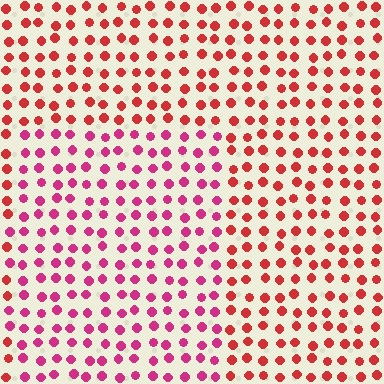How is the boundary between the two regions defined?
The boundary is defined purely by a slight shift in hue (about 31 degrees). Spacing, size, and orientation are identical on both sides.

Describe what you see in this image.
The image is filled with small red elements in a uniform arrangement. A rectangle-shaped region is visible where the elements are tinted to a slightly different hue, forming a subtle color boundary.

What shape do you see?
I see a rectangle.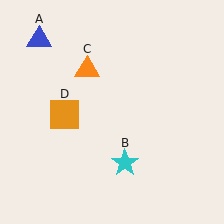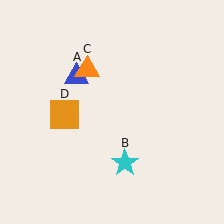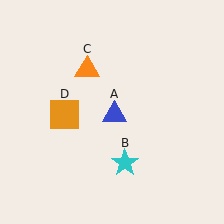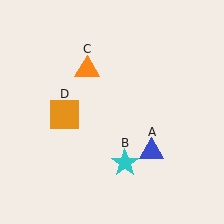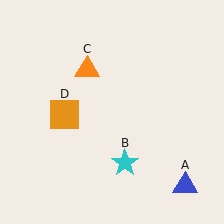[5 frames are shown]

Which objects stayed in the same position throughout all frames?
Cyan star (object B) and orange triangle (object C) and orange square (object D) remained stationary.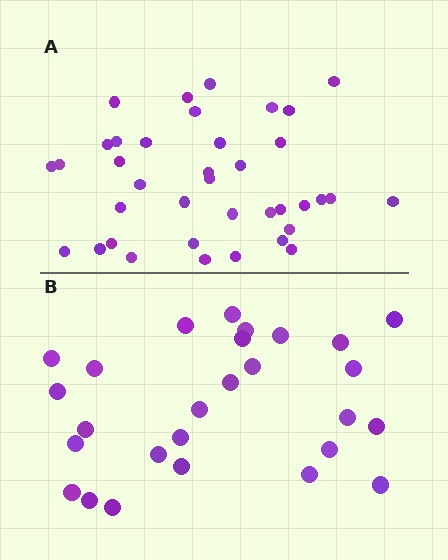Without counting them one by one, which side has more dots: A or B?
Region A (the top region) has more dots.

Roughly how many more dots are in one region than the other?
Region A has roughly 12 or so more dots than region B.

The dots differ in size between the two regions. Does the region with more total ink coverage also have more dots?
No. Region B has more total ink coverage because its dots are larger, but region A actually contains more individual dots. Total area can be misleading — the number of items is what matters here.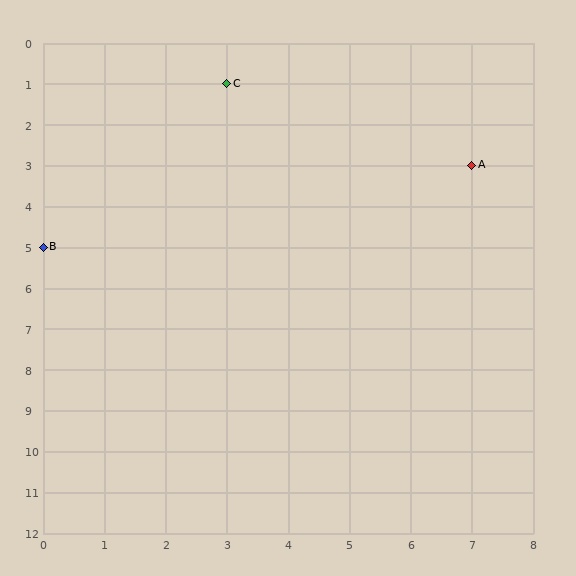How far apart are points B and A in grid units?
Points B and A are 7 columns and 2 rows apart (about 7.3 grid units diagonally).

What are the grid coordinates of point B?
Point B is at grid coordinates (0, 5).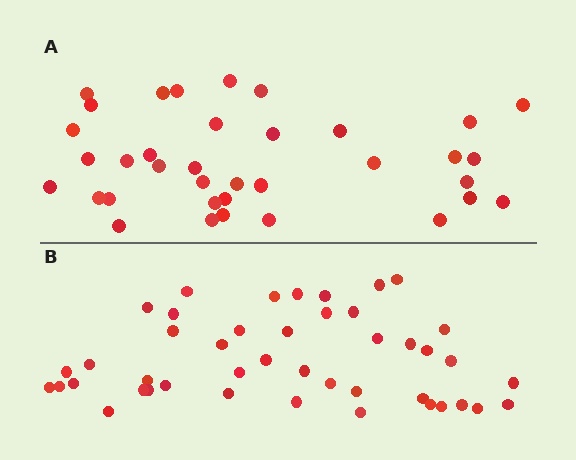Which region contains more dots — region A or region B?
Region B (the bottom region) has more dots.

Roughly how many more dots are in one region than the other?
Region B has roughly 8 or so more dots than region A.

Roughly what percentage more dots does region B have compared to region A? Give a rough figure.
About 20% more.